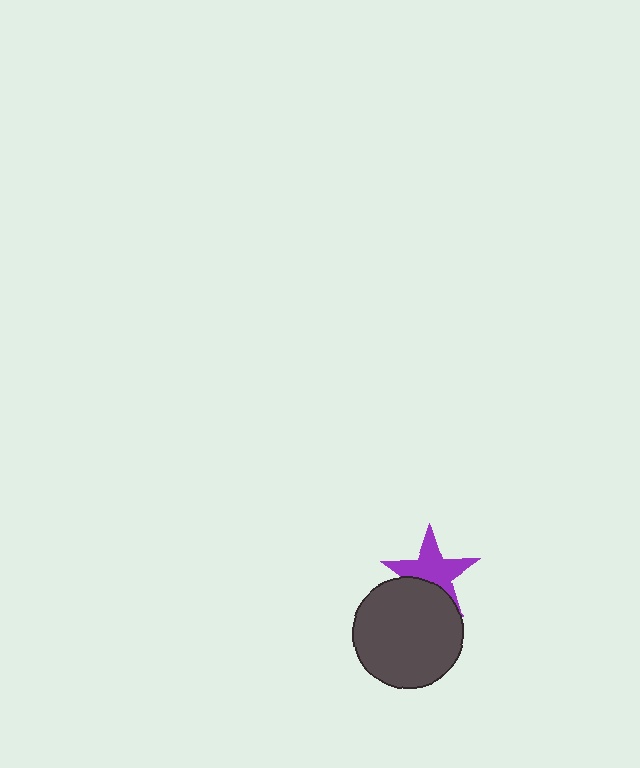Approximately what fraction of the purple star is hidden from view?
Roughly 34% of the purple star is hidden behind the dark gray circle.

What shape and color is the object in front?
The object in front is a dark gray circle.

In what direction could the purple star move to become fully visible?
The purple star could move up. That would shift it out from behind the dark gray circle entirely.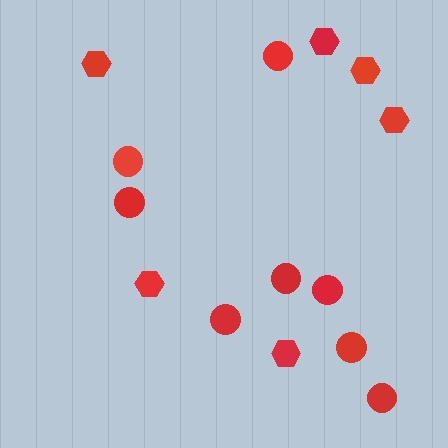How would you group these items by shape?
There are 2 groups: one group of hexagons (6) and one group of circles (8).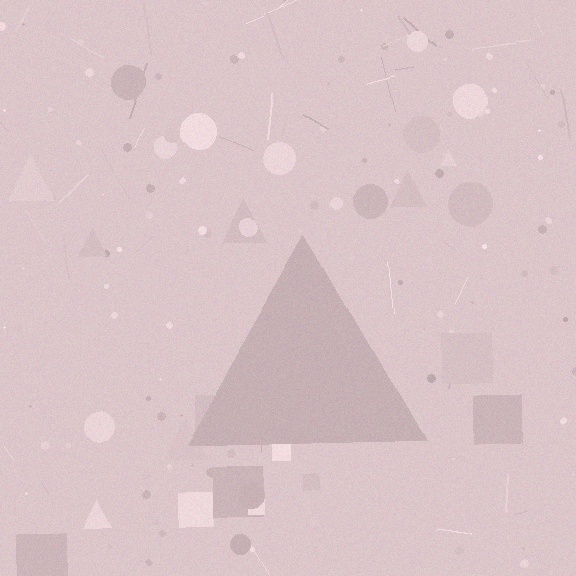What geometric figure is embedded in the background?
A triangle is embedded in the background.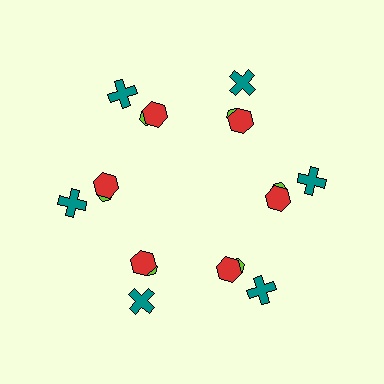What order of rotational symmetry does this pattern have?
This pattern has 6-fold rotational symmetry.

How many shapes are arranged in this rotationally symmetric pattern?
There are 18 shapes, arranged in 6 groups of 3.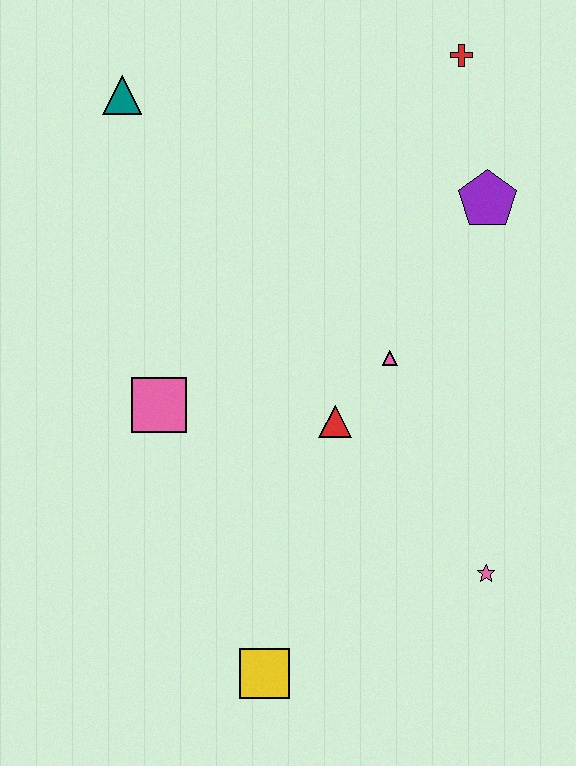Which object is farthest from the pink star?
The teal triangle is farthest from the pink star.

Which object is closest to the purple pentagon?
The red cross is closest to the purple pentagon.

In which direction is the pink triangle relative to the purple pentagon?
The pink triangle is below the purple pentagon.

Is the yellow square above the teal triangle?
No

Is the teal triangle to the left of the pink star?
Yes